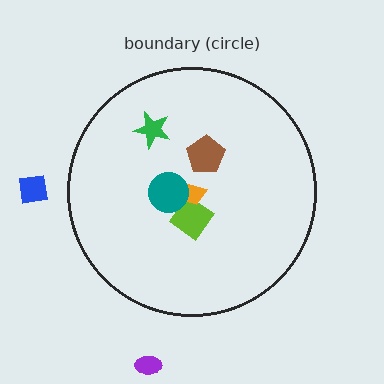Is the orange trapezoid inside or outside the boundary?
Inside.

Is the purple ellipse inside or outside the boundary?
Outside.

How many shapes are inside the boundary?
5 inside, 2 outside.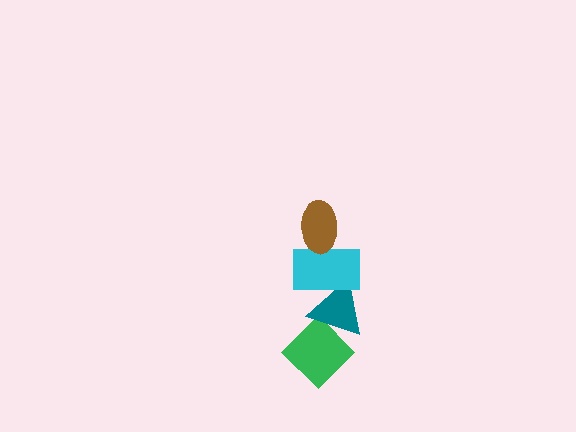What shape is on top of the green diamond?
The teal triangle is on top of the green diamond.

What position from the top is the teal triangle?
The teal triangle is 3rd from the top.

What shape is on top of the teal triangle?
The cyan rectangle is on top of the teal triangle.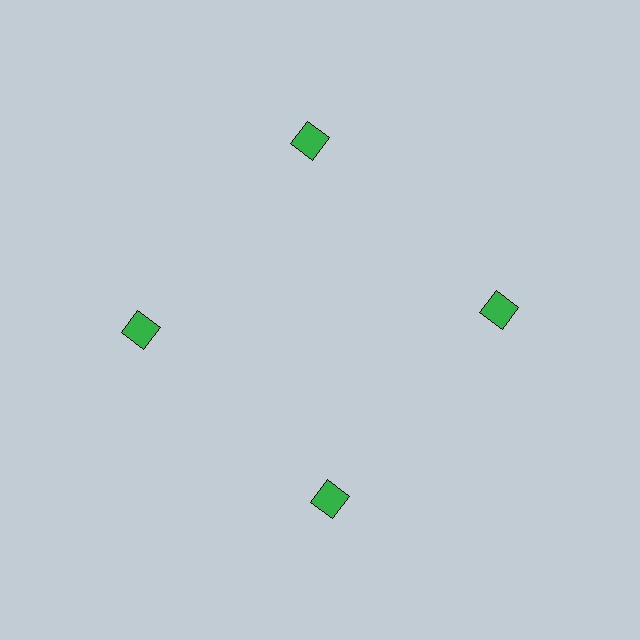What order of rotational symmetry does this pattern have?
This pattern has 4-fold rotational symmetry.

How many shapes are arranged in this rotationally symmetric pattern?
There are 4 shapes, arranged in 4 groups of 1.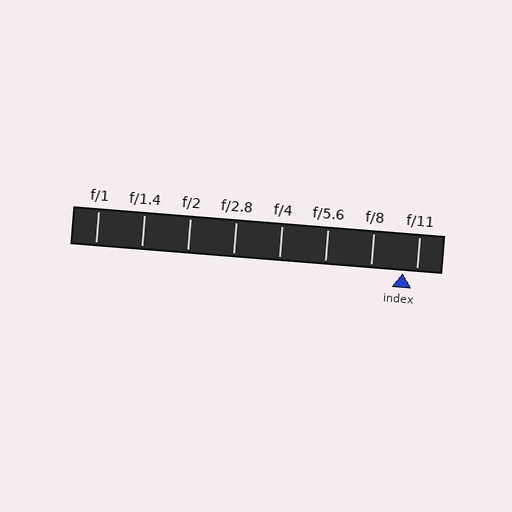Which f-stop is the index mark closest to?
The index mark is closest to f/11.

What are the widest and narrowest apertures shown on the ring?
The widest aperture shown is f/1 and the narrowest is f/11.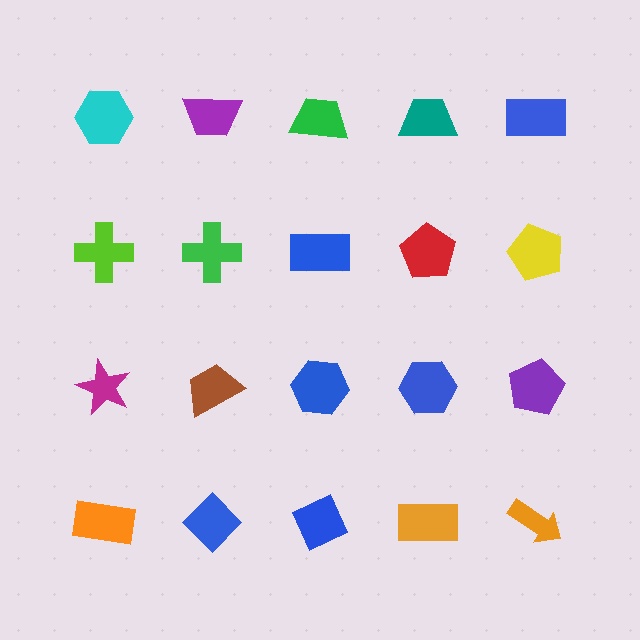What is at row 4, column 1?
An orange rectangle.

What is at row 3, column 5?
A purple pentagon.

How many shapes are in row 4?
5 shapes.